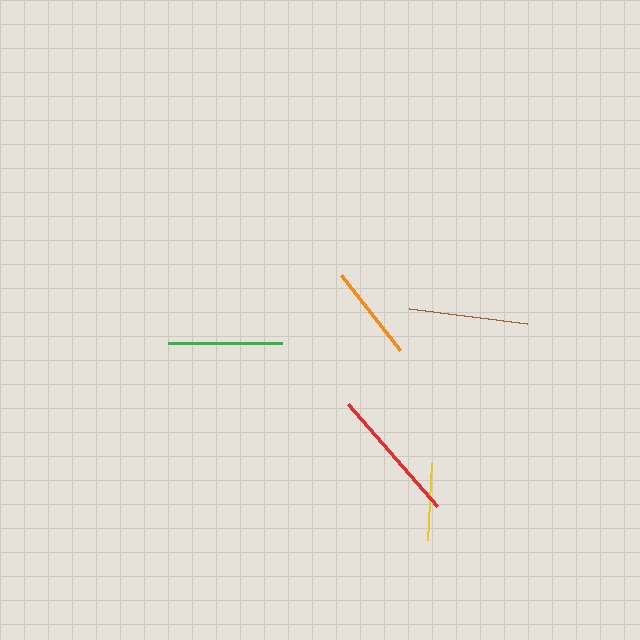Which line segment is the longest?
The red line is the longest at approximately 136 pixels.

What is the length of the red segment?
The red segment is approximately 136 pixels long.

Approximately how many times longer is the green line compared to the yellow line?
The green line is approximately 1.5 times the length of the yellow line.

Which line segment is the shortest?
The yellow line is the shortest at approximately 77 pixels.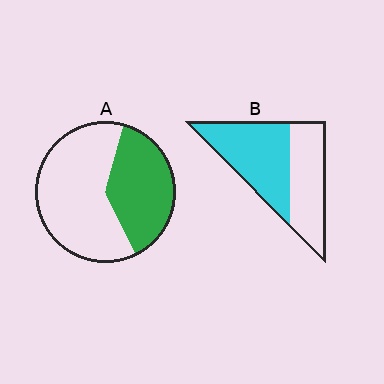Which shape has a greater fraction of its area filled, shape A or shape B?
Shape B.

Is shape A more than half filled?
No.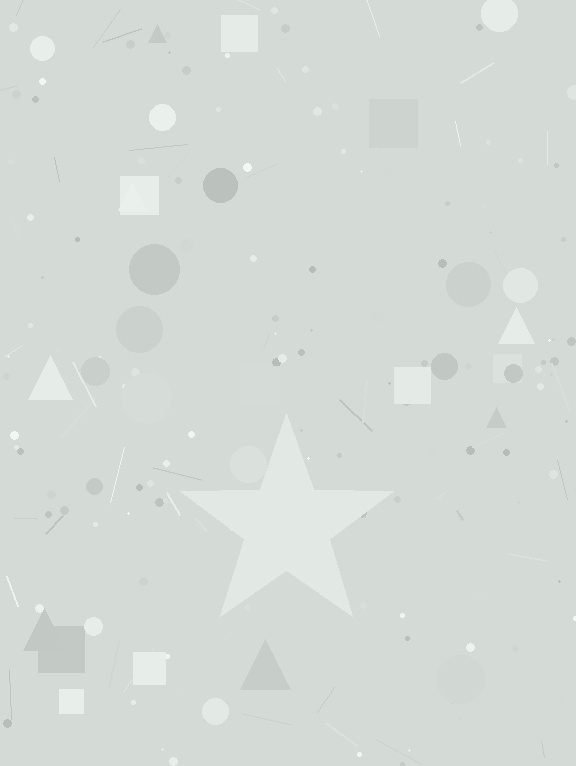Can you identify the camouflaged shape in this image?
The camouflaged shape is a star.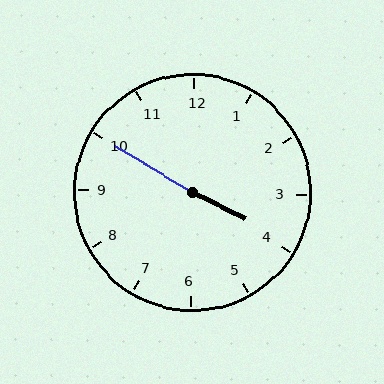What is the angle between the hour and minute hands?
Approximately 175 degrees.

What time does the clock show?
3:50.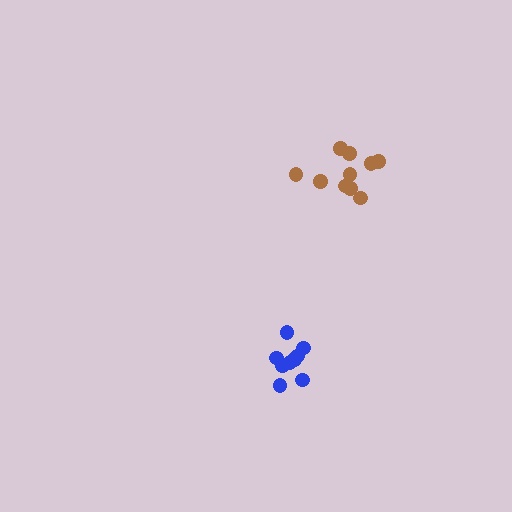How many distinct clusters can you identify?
There are 2 distinct clusters.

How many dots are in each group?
Group 1: 9 dots, Group 2: 10 dots (19 total).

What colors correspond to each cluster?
The clusters are colored: blue, brown.